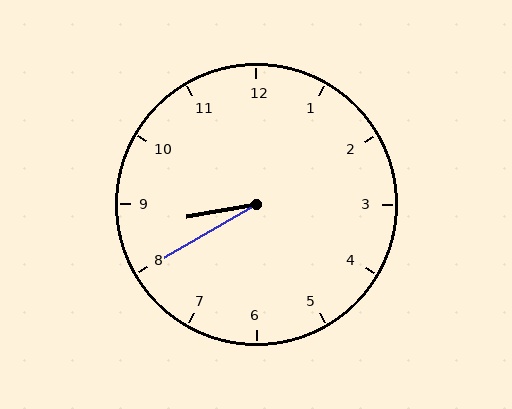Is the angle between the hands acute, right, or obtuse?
It is acute.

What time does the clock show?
8:40.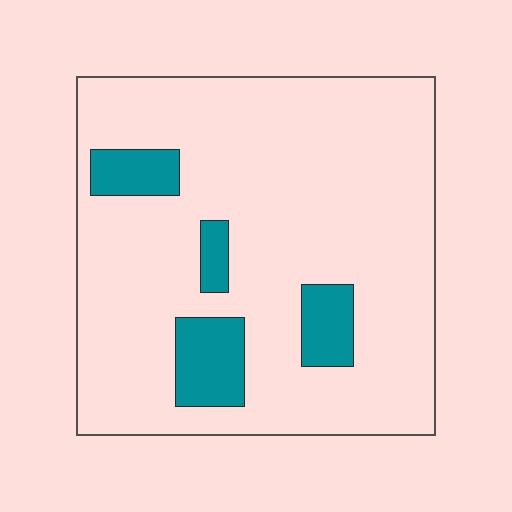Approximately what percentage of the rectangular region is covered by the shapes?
Approximately 15%.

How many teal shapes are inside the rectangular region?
4.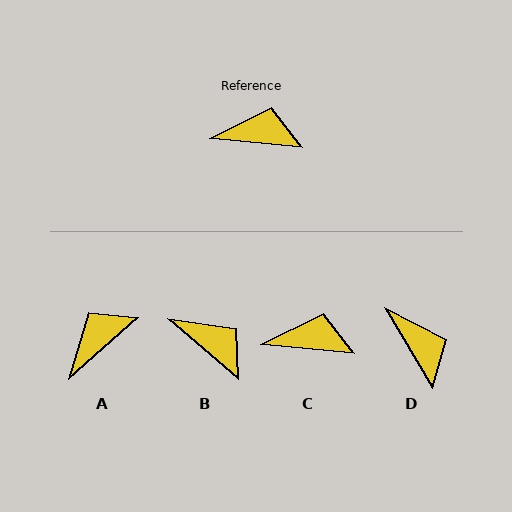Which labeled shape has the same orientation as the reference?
C.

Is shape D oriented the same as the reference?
No, it is off by about 54 degrees.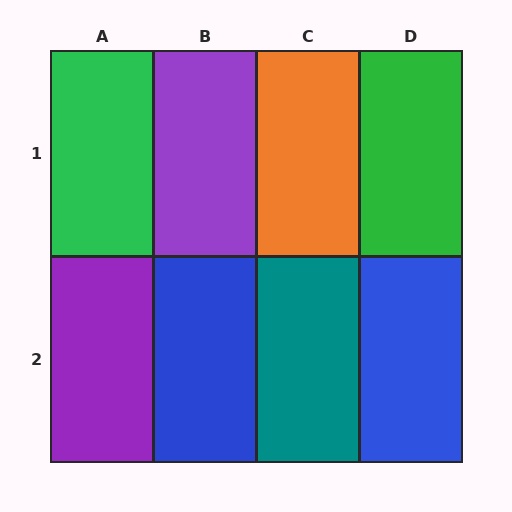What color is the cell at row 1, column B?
Purple.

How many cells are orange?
1 cell is orange.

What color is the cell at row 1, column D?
Green.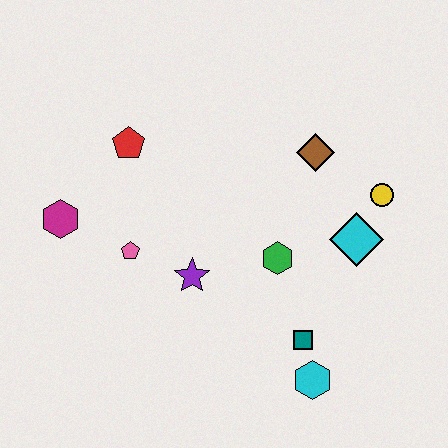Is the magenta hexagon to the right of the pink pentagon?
No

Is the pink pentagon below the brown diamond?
Yes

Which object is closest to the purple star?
The pink pentagon is closest to the purple star.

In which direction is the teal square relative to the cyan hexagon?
The teal square is above the cyan hexagon.